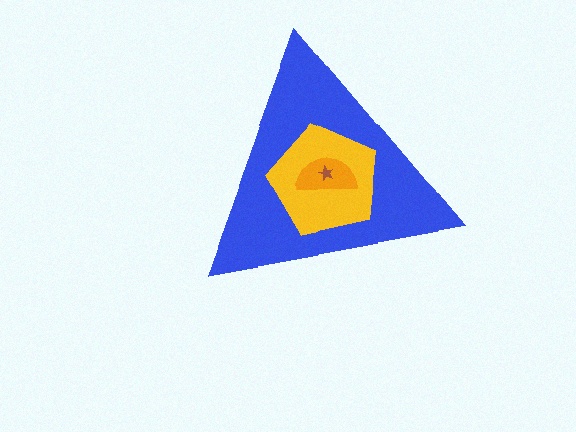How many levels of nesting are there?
4.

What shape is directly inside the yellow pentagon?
The orange semicircle.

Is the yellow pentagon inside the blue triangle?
Yes.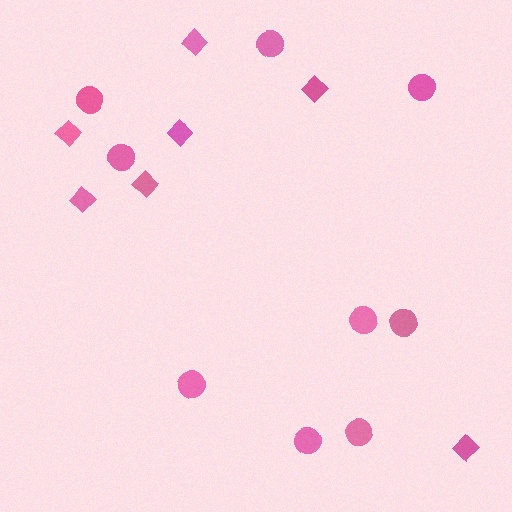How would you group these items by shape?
There are 2 groups: one group of diamonds (7) and one group of circles (9).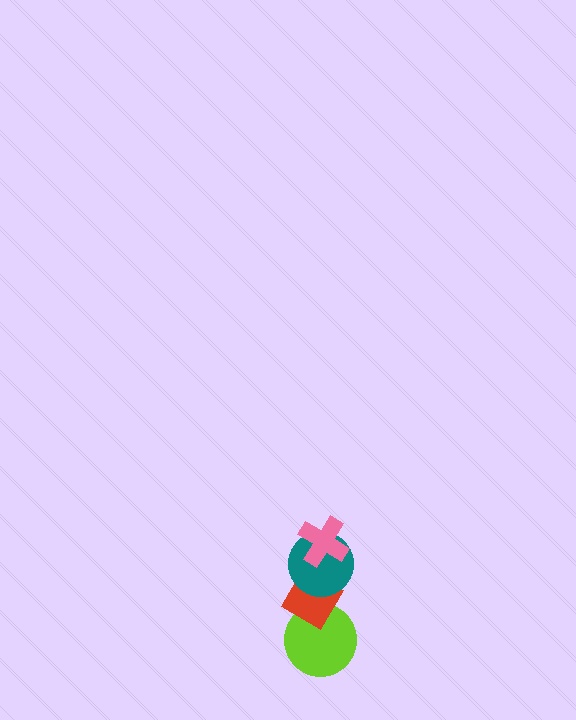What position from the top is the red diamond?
The red diamond is 3rd from the top.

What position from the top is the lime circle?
The lime circle is 4th from the top.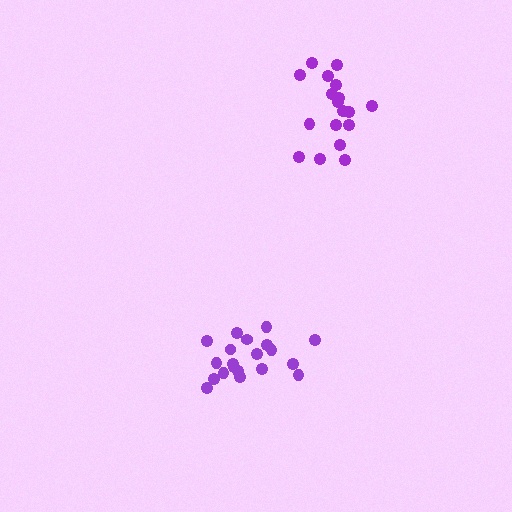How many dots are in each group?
Group 1: 20 dots, Group 2: 18 dots (38 total).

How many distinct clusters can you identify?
There are 2 distinct clusters.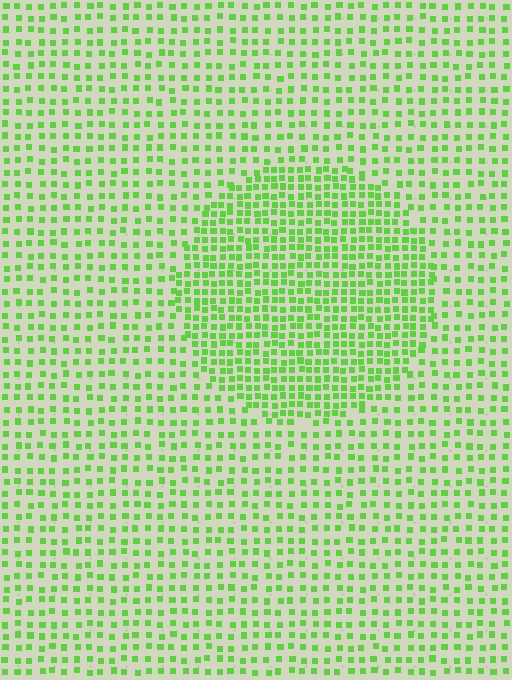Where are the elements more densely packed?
The elements are more densely packed inside the circle boundary.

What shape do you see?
I see a circle.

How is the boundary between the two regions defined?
The boundary is defined by a change in element density (approximately 1.9x ratio). All elements are the same color, size, and shape.